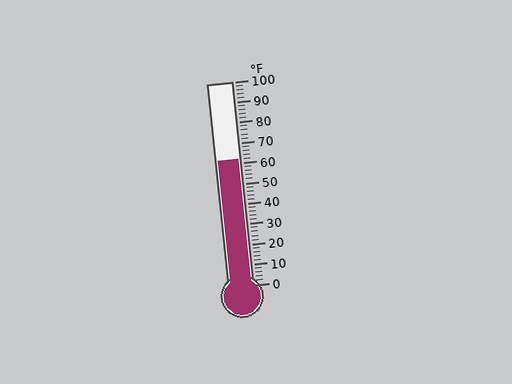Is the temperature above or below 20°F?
The temperature is above 20°F.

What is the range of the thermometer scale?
The thermometer scale ranges from 0°F to 100°F.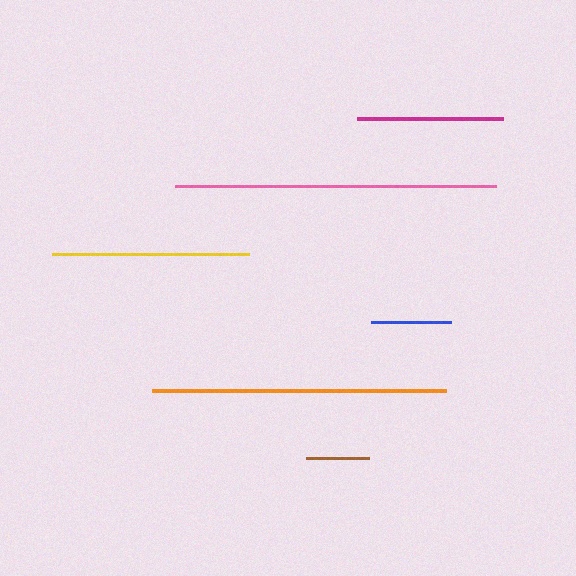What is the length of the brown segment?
The brown segment is approximately 63 pixels long.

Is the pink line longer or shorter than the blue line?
The pink line is longer than the blue line.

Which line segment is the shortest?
The brown line is the shortest at approximately 63 pixels.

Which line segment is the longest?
The pink line is the longest at approximately 321 pixels.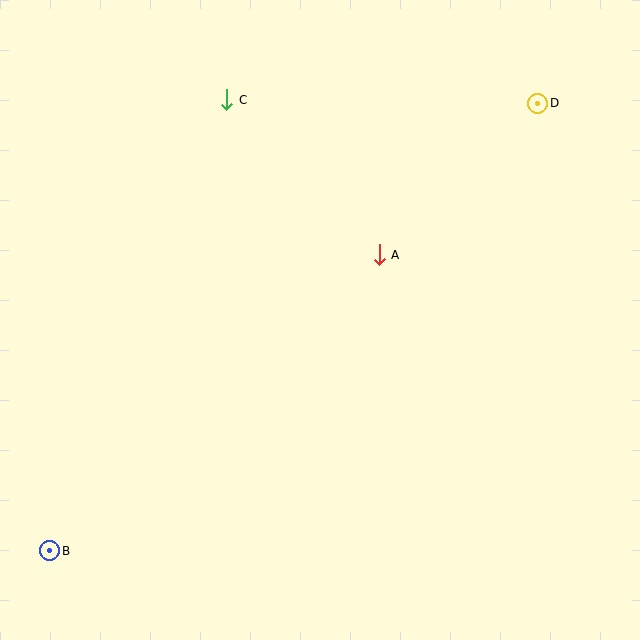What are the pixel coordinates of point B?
Point B is at (50, 551).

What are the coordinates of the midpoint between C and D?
The midpoint between C and D is at (382, 101).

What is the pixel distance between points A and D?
The distance between A and D is 219 pixels.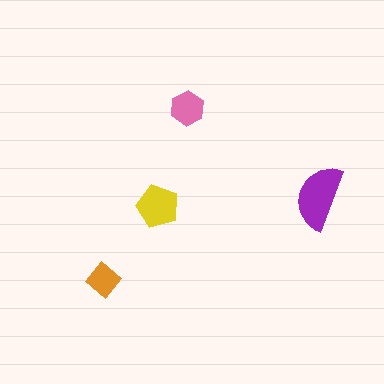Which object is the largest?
The purple semicircle.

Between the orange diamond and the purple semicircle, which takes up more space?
The purple semicircle.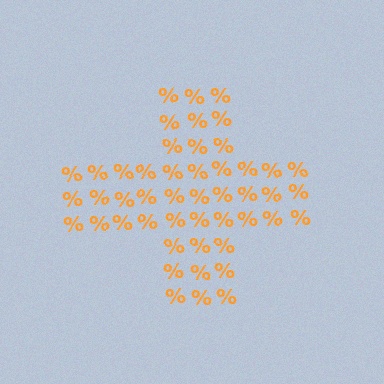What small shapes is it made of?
It is made of small percent signs.